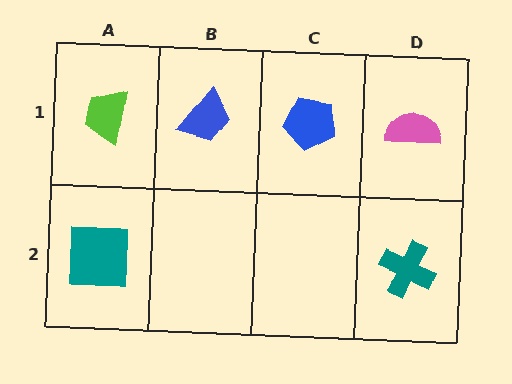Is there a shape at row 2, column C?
No, that cell is empty.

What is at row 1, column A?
A lime trapezoid.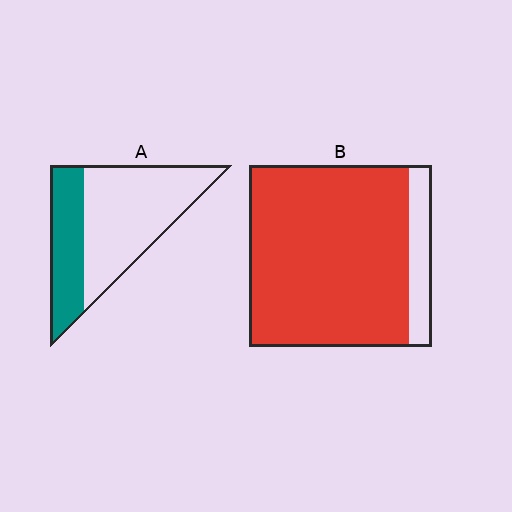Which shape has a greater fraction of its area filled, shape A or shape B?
Shape B.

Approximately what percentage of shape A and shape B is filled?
A is approximately 35% and B is approximately 85%.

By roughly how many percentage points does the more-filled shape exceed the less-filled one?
By roughly 55 percentage points (B over A).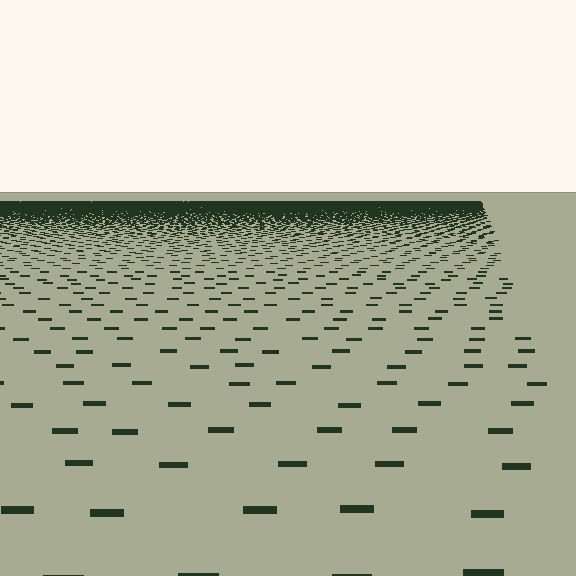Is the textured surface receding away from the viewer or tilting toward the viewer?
The surface is receding away from the viewer. Texture elements get smaller and denser toward the top.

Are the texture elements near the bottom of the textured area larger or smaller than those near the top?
Larger. Near the bottom, elements are closer to the viewer and appear at a bigger on-screen size.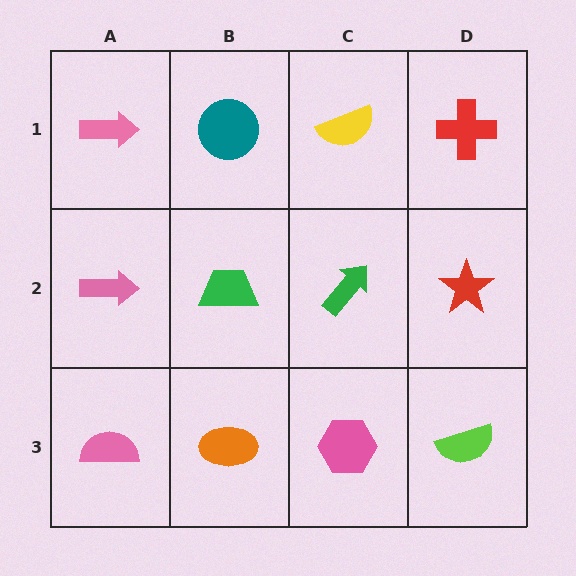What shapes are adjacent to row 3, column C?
A green arrow (row 2, column C), an orange ellipse (row 3, column B), a lime semicircle (row 3, column D).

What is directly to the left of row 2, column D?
A green arrow.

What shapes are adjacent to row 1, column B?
A green trapezoid (row 2, column B), a pink arrow (row 1, column A), a yellow semicircle (row 1, column C).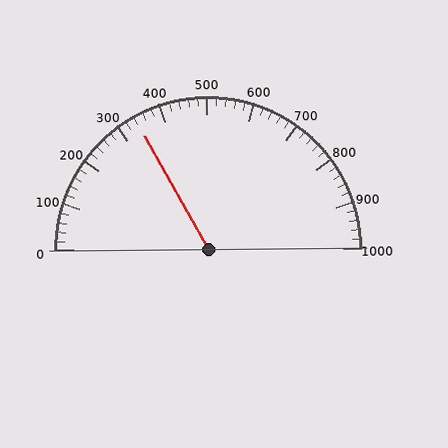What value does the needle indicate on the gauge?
The needle indicates approximately 340.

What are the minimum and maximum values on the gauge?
The gauge ranges from 0 to 1000.